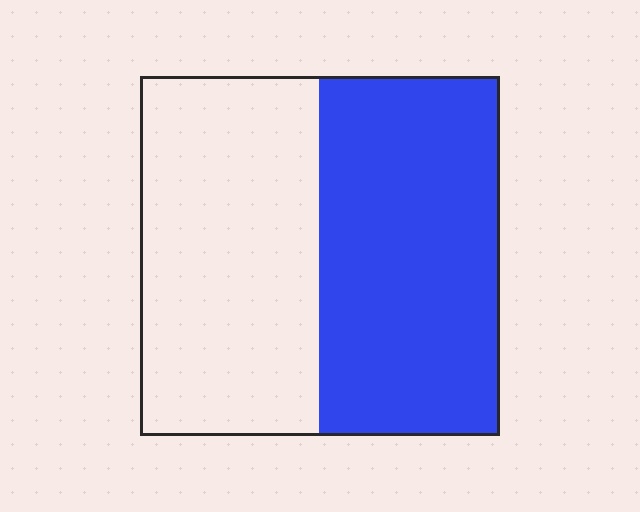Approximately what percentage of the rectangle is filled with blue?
Approximately 50%.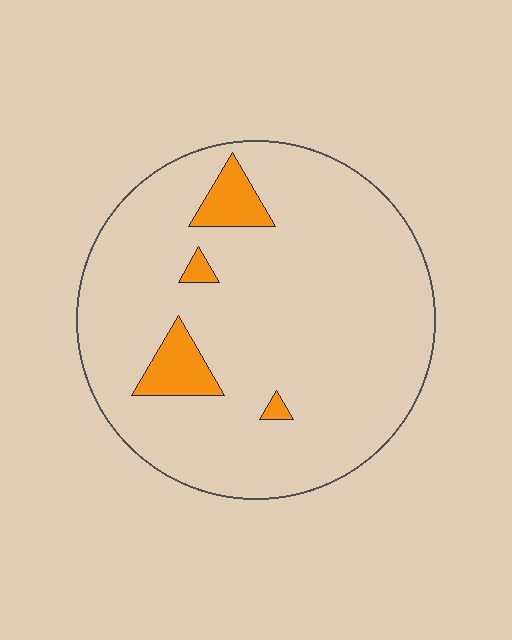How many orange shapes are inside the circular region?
4.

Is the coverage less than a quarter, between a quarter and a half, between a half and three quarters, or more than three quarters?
Less than a quarter.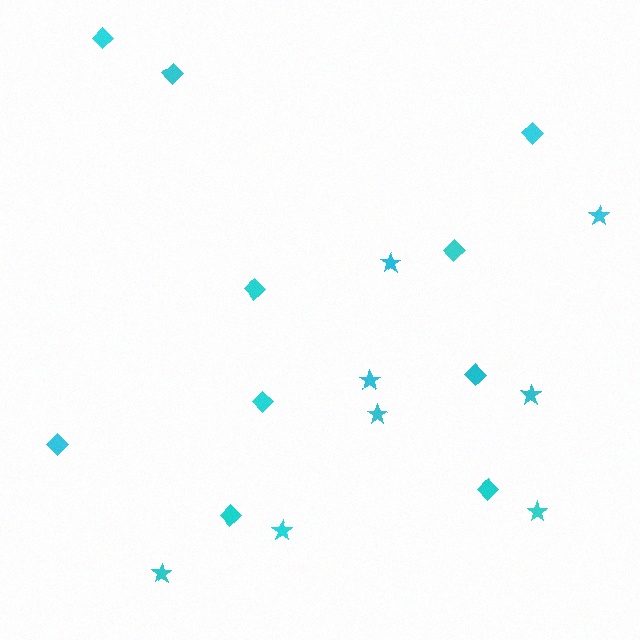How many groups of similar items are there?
There are 2 groups: one group of stars (8) and one group of diamonds (10).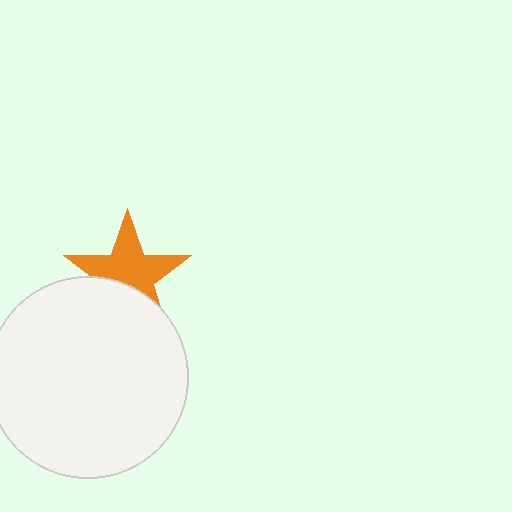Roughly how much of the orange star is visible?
About half of it is visible (roughly 64%).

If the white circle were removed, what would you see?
You would see the complete orange star.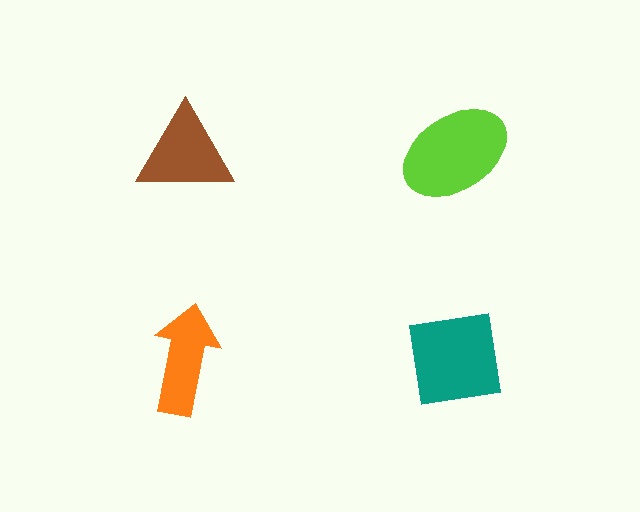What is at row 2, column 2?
A teal square.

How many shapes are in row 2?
2 shapes.